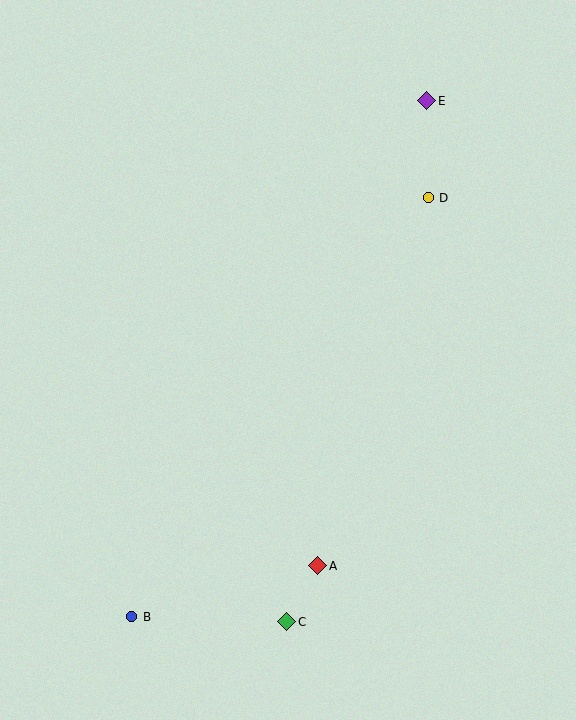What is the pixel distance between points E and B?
The distance between E and B is 594 pixels.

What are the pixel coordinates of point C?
Point C is at (287, 622).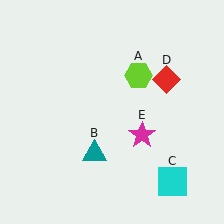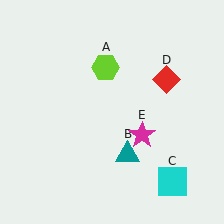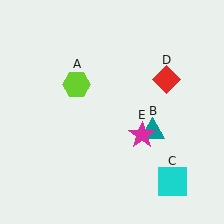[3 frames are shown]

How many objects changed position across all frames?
2 objects changed position: lime hexagon (object A), teal triangle (object B).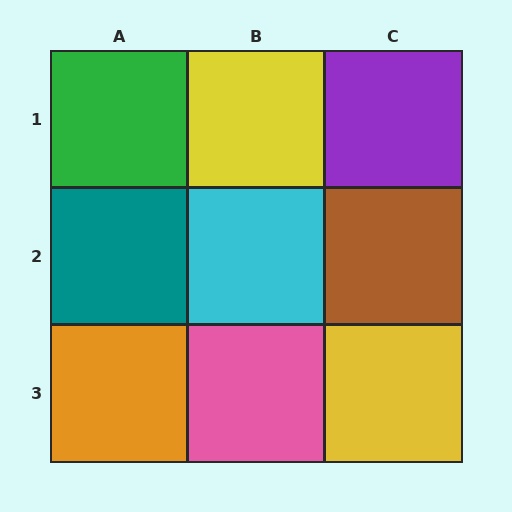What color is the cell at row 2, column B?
Cyan.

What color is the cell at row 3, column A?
Orange.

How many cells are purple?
1 cell is purple.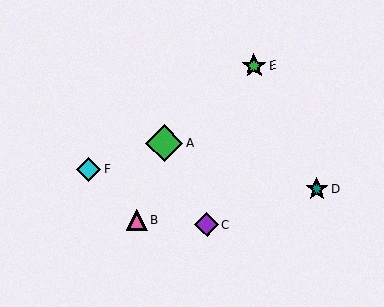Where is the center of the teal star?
The center of the teal star is at (317, 189).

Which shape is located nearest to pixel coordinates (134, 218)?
The pink triangle (labeled B) at (137, 220) is nearest to that location.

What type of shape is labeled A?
Shape A is a green diamond.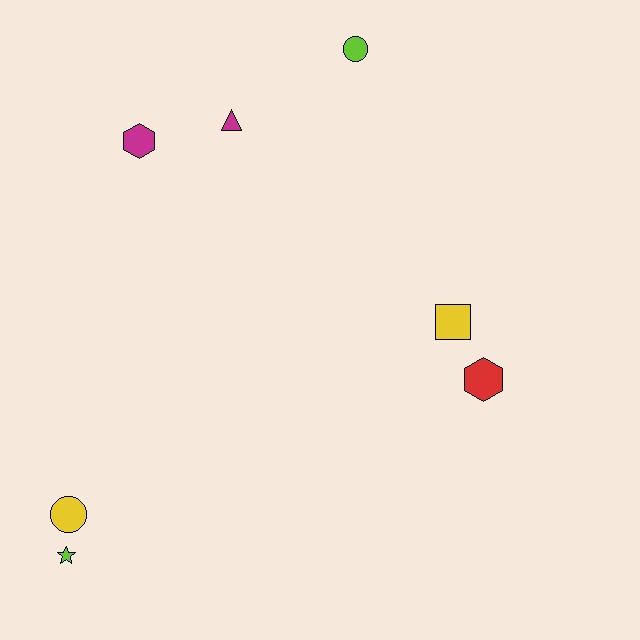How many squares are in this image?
There is 1 square.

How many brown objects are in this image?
There are no brown objects.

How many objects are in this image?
There are 7 objects.